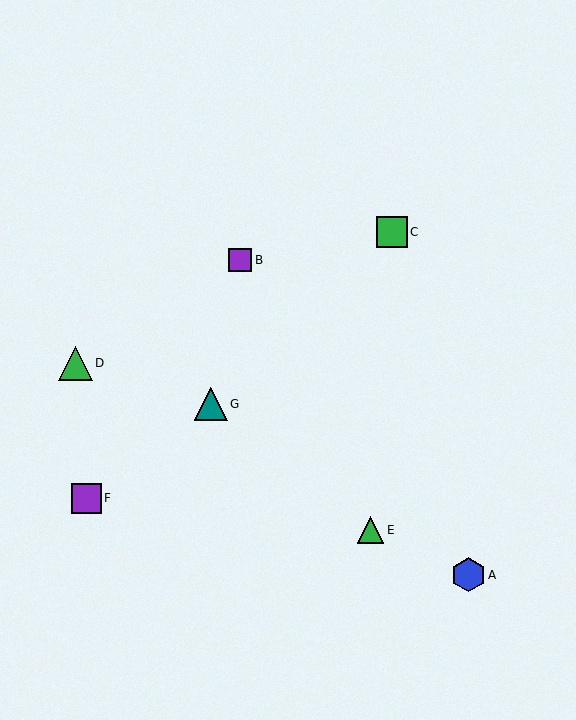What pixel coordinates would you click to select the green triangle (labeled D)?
Click at (75, 363) to select the green triangle D.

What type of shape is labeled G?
Shape G is a teal triangle.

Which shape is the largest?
The green triangle (labeled D) is the largest.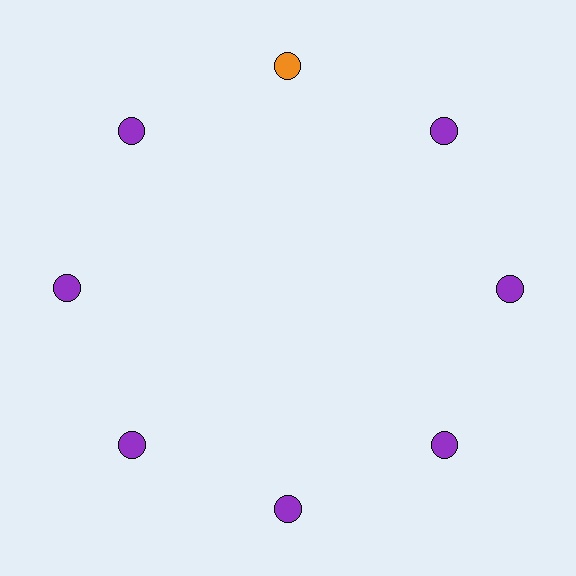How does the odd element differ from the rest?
It has a different color: orange instead of purple.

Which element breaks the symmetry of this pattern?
The orange circle at roughly the 12 o'clock position breaks the symmetry. All other shapes are purple circles.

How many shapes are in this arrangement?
There are 8 shapes arranged in a ring pattern.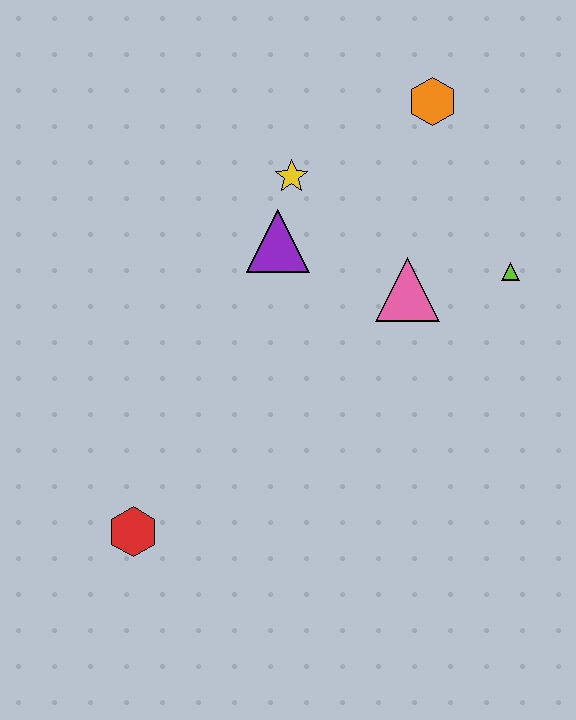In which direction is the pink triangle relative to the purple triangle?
The pink triangle is to the right of the purple triangle.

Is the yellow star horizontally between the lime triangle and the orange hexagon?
No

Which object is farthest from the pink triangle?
The red hexagon is farthest from the pink triangle.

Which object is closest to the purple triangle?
The yellow star is closest to the purple triangle.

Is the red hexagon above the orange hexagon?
No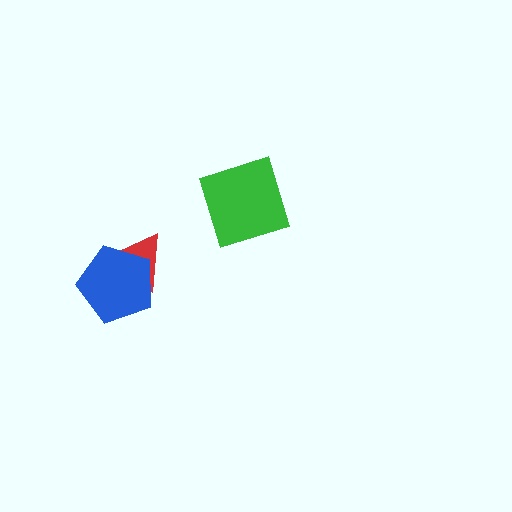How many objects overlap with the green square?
0 objects overlap with the green square.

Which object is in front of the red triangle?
The blue pentagon is in front of the red triangle.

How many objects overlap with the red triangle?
1 object overlaps with the red triangle.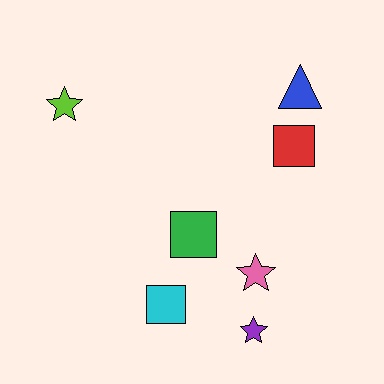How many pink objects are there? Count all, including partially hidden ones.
There is 1 pink object.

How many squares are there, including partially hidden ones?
There are 3 squares.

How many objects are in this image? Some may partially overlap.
There are 7 objects.